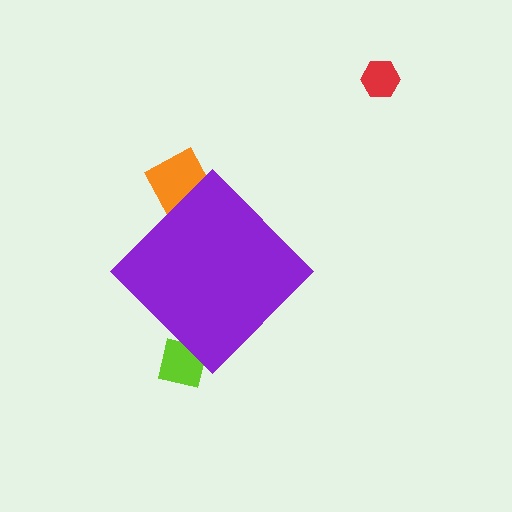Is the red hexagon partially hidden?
No, the red hexagon is fully visible.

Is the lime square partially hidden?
Yes, the lime square is partially hidden behind the purple diamond.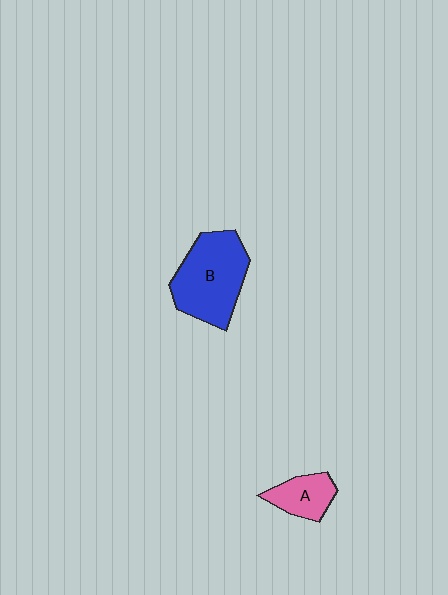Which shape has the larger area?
Shape B (blue).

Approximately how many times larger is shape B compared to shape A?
Approximately 2.3 times.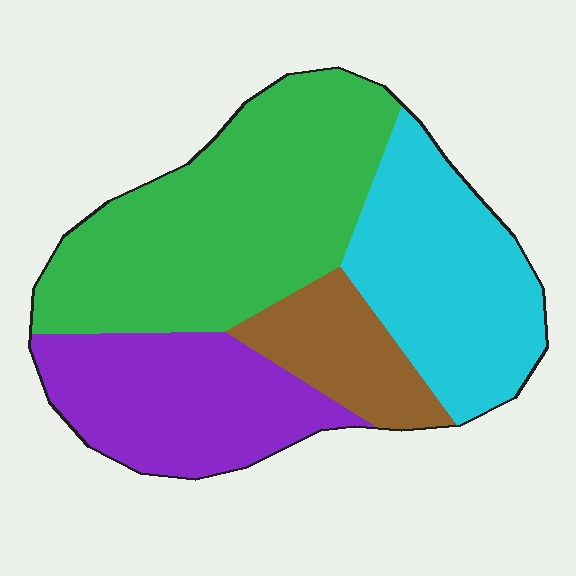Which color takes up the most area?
Green, at roughly 40%.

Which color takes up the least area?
Brown, at roughly 10%.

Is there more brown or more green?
Green.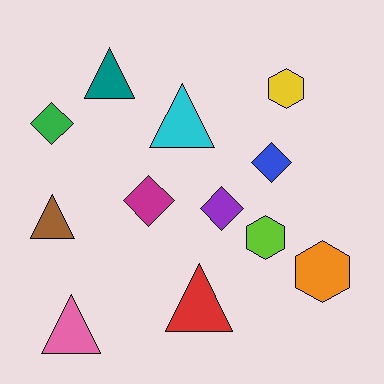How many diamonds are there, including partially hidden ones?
There are 4 diamonds.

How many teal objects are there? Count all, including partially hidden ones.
There is 1 teal object.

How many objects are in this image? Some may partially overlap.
There are 12 objects.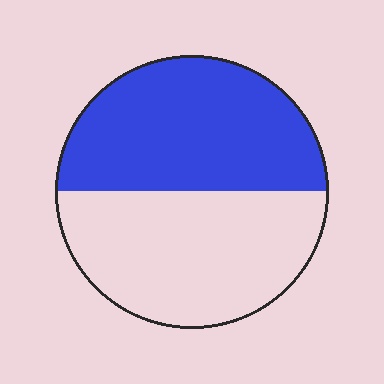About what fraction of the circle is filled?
About one half (1/2).